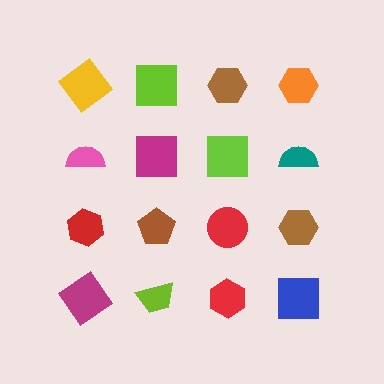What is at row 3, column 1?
A red hexagon.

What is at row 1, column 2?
A lime square.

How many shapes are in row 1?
4 shapes.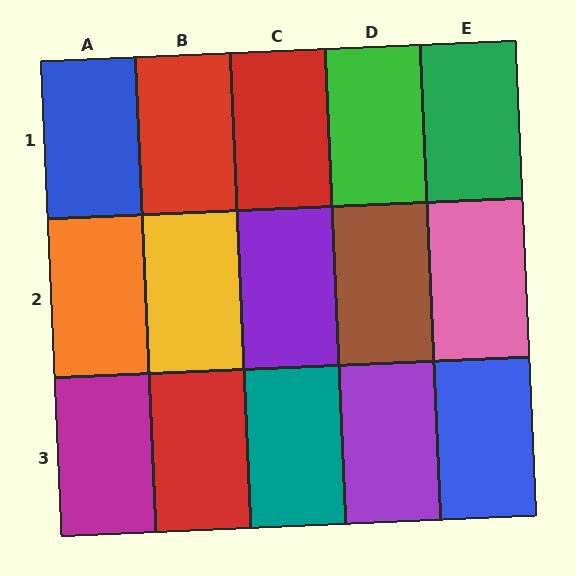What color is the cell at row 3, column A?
Magenta.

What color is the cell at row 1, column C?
Red.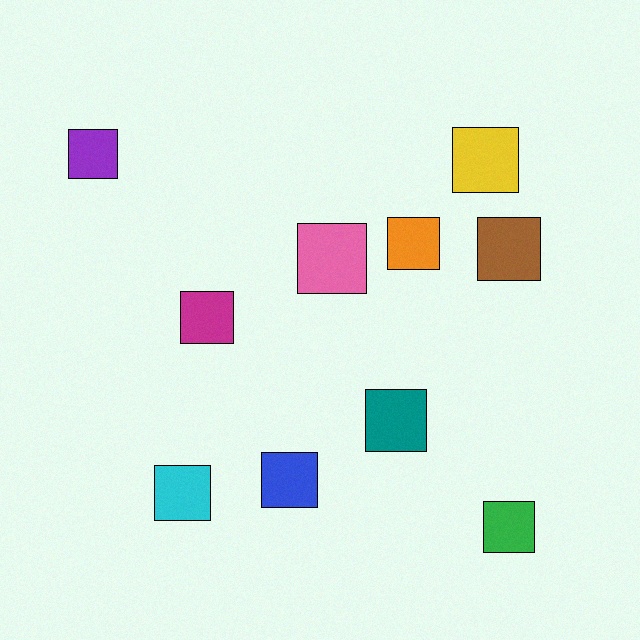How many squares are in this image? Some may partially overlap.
There are 10 squares.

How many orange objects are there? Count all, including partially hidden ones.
There is 1 orange object.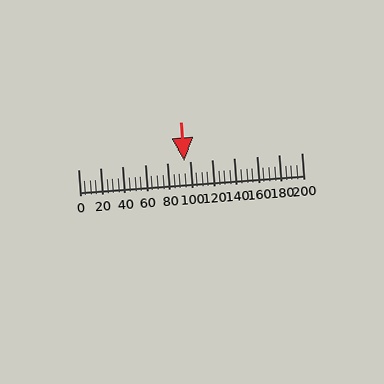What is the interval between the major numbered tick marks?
The major tick marks are spaced 20 units apart.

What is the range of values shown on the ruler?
The ruler shows values from 0 to 200.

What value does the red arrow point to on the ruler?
The red arrow points to approximately 95.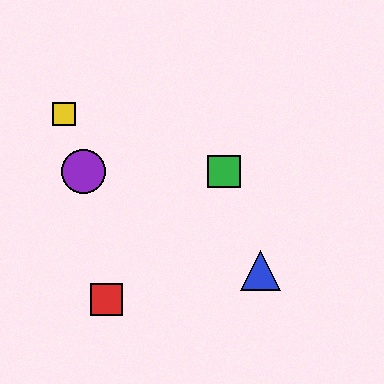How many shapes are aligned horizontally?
2 shapes (the green square, the purple circle) are aligned horizontally.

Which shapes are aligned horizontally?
The green square, the purple circle are aligned horizontally.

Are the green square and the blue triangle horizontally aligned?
No, the green square is at y≈171 and the blue triangle is at y≈270.